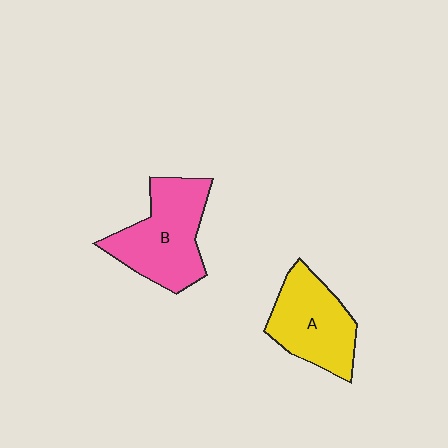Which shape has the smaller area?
Shape A (yellow).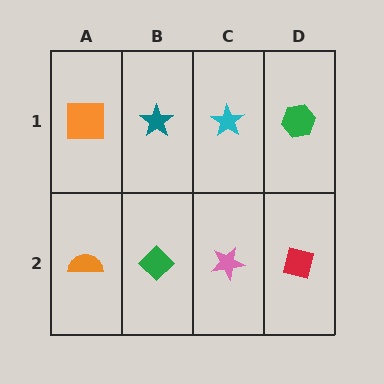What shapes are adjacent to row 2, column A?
An orange square (row 1, column A), a green diamond (row 2, column B).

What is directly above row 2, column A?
An orange square.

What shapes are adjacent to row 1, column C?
A pink star (row 2, column C), a teal star (row 1, column B), a green hexagon (row 1, column D).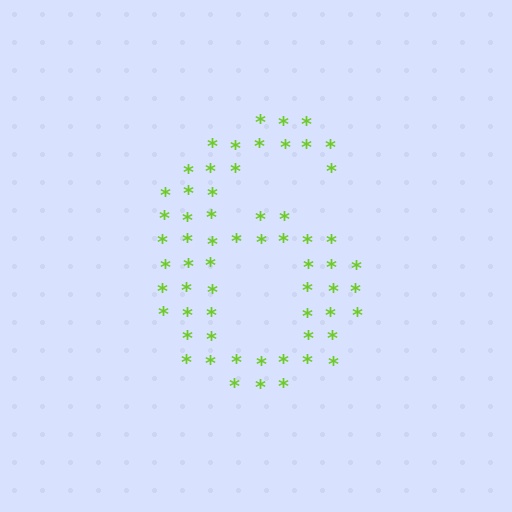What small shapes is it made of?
It is made of small asterisks.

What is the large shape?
The large shape is the digit 6.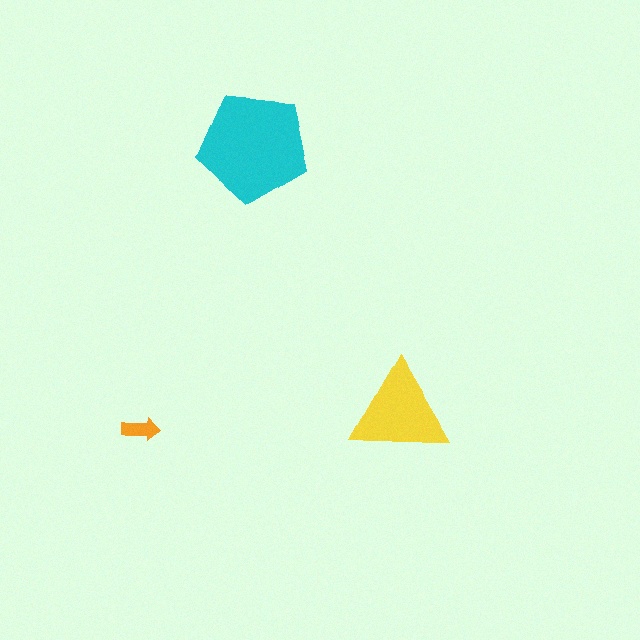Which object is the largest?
The cyan pentagon.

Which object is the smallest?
The orange arrow.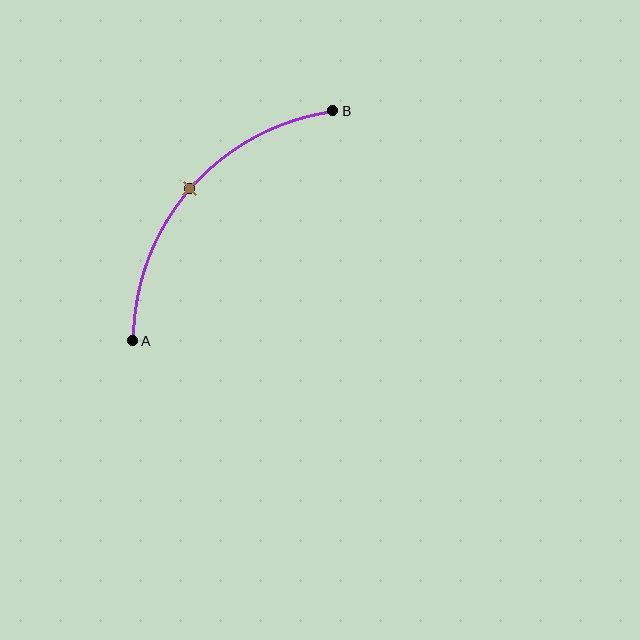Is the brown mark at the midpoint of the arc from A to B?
Yes. The brown mark lies on the arc at equal arc-length from both A and B — it is the arc midpoint.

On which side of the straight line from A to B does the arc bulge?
The arc bulges above and to the left of the straight line connecting A and B.